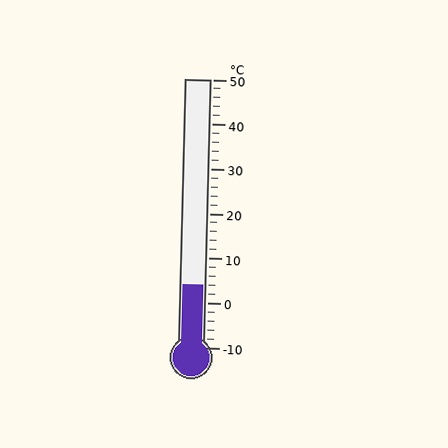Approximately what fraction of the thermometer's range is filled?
The thermometer is filled to approximately 25% of its range.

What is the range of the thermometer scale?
The thermometer scale ranges from -10°C to 50°C.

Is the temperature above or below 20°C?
The temperature is below 20°C.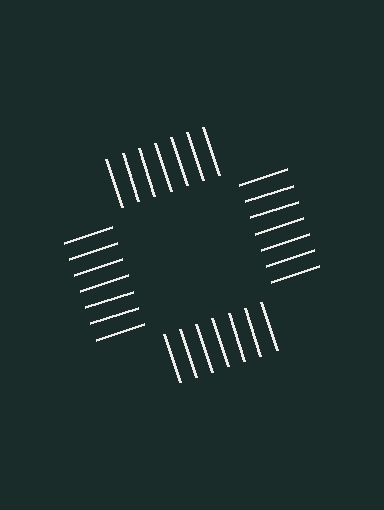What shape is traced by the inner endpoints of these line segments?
An illusory square — the line segments terminate on its edges but no continuous stroke is drawn.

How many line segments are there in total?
28 — 7 along each of the 4 edges.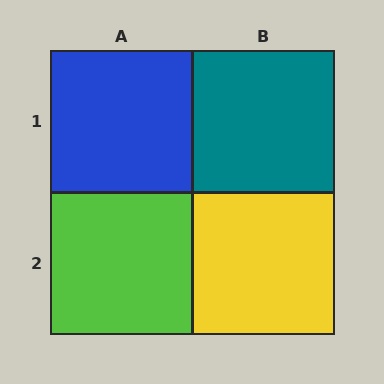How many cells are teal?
1 cell is teal.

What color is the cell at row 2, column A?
Lime.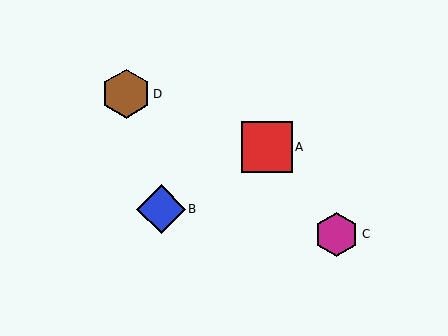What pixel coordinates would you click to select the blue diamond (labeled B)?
Click at (161, 209) to select the blue diamond B.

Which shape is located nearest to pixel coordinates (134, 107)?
The brown hexagon (labeled D) at (126, 94) is nearest to that location.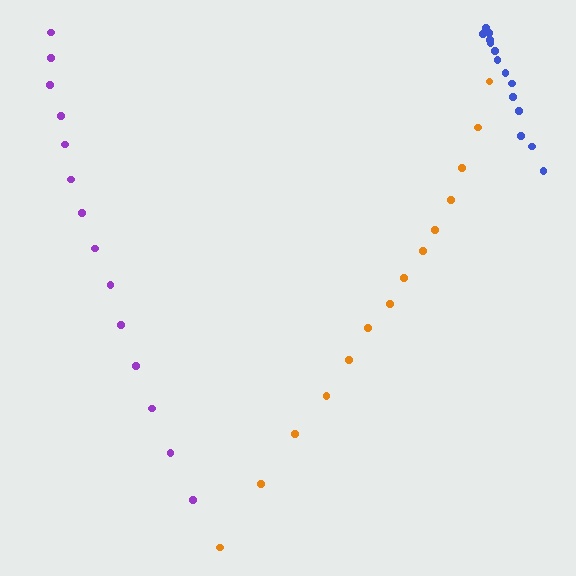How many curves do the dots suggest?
There are 3 distinct paths.